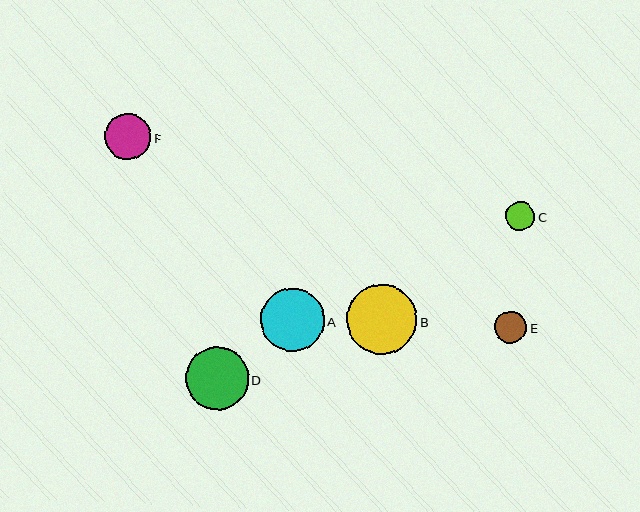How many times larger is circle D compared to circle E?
Circle D is approximately 2.0 times the size of circle E.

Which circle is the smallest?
Circle C is the smallest with a size of approximately 29 pixels.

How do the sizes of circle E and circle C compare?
Circle E and circle C are approximately the same size.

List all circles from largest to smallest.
From largest to smallest: B, A, D, F, E, C.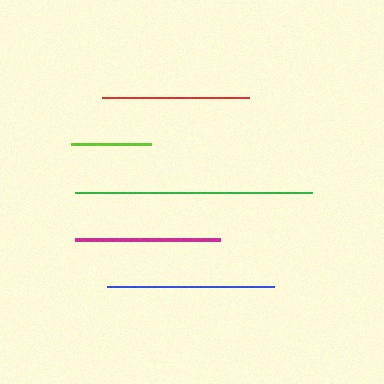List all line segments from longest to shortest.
From longest to shortest: green, blue, red, magenta, lime.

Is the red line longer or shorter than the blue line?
The blue line is longer than the red line.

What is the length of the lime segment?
The lime segment is approximately 81 pixels long.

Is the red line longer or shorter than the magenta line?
The red line is longer than the magenta line.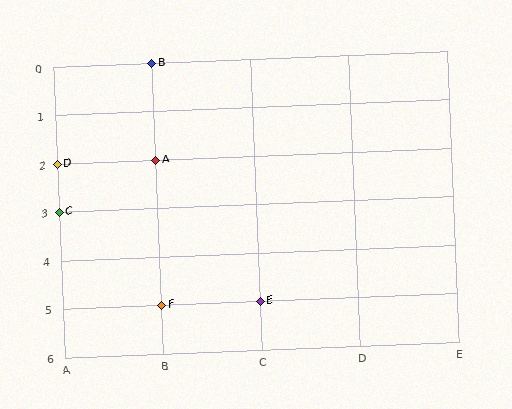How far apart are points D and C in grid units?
Points D and C are 1 row apart.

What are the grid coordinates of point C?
Point C is at grid coordinates (A, 3).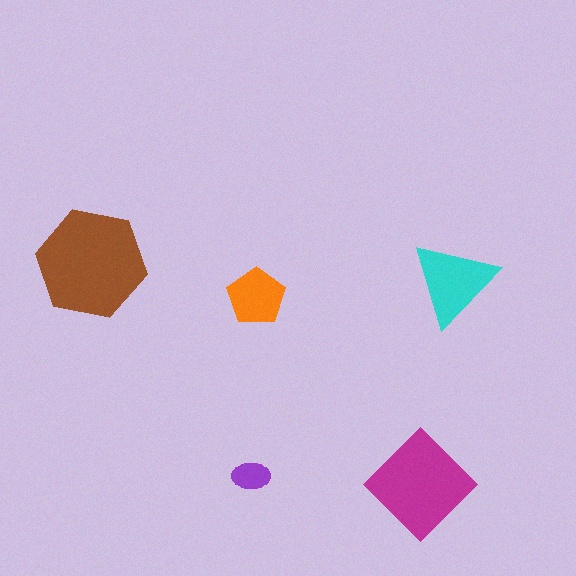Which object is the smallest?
The purple ellipse.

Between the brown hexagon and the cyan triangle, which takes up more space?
The brown hexagon.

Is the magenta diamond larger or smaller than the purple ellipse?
Larger.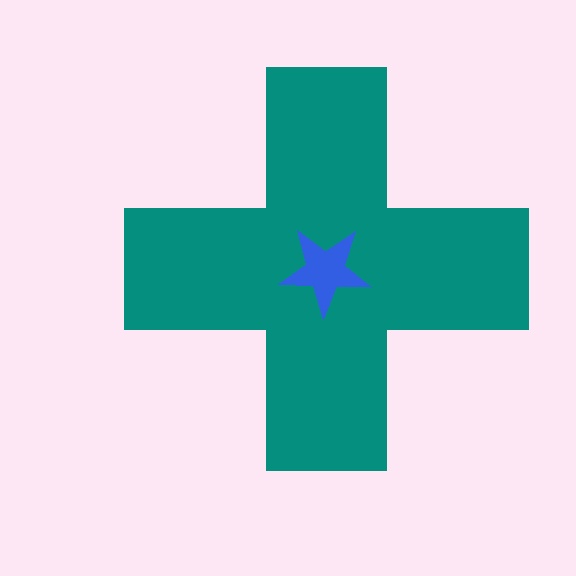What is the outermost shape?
The teal cross.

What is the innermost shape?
The blue star.